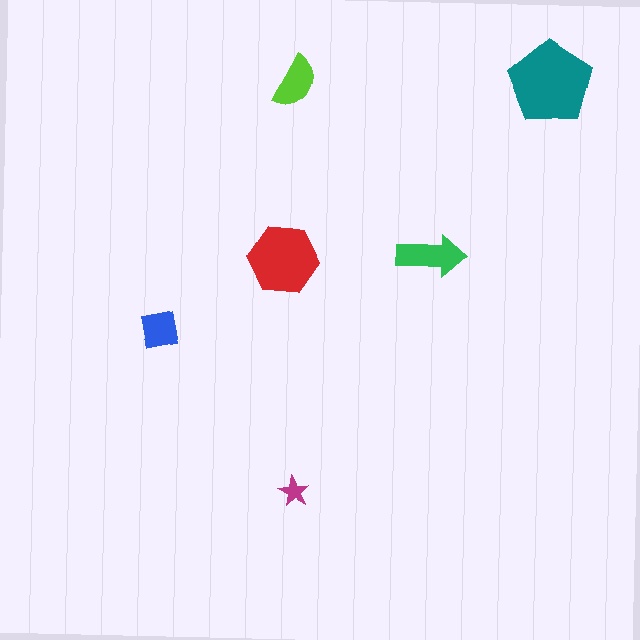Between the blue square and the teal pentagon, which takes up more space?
The teal pentagon.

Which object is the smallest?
The magenta star.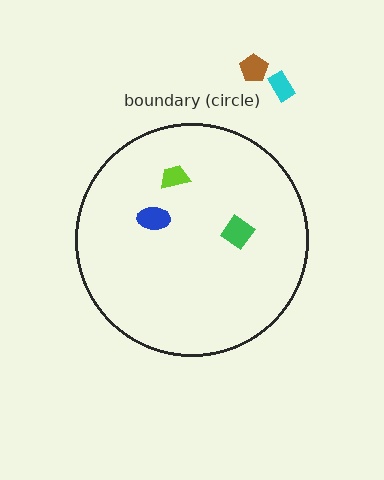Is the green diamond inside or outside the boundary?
Inside.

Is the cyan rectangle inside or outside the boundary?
Outside.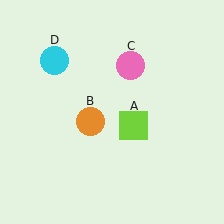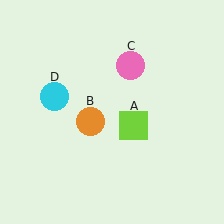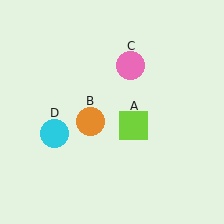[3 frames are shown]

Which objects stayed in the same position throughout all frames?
Lime square (object A) and orange circle (object B) and pink circle (object C) remained stationary.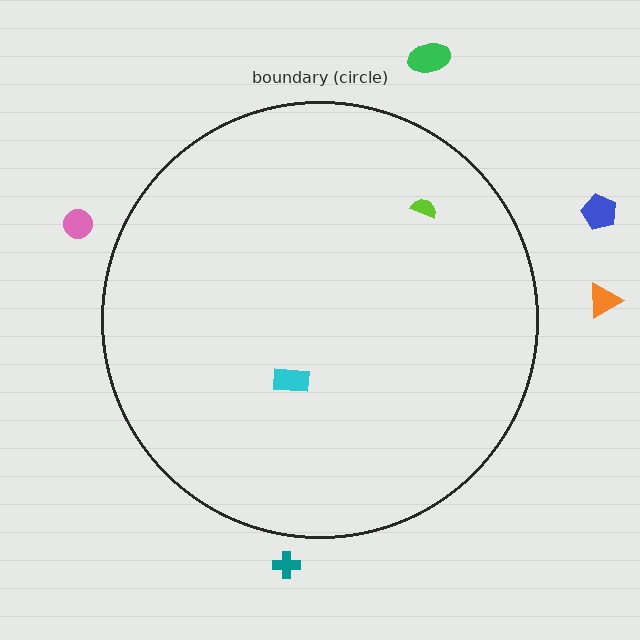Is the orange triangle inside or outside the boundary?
Outside.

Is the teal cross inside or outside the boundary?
Outside.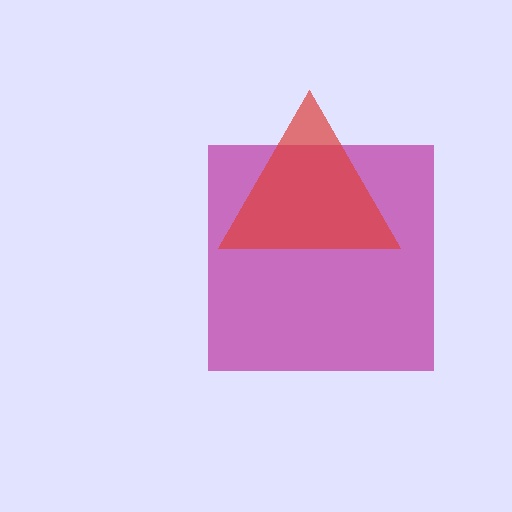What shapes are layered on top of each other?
The layered shapes are: a magenta square, a red triangle.